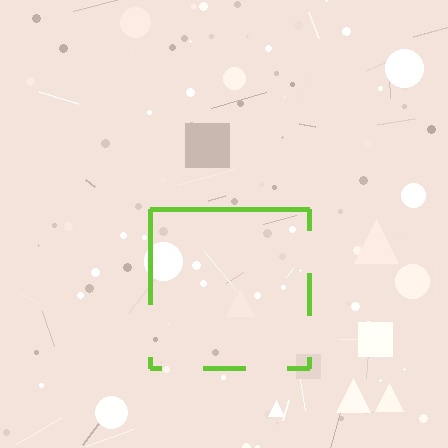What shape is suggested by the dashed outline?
The dashed outline suggests a square.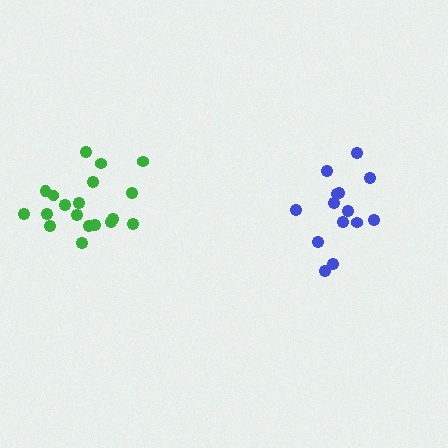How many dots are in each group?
Group 1: 19 dots, Group 2: 14 dots (33 total).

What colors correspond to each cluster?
The clusters are colored: green, blue.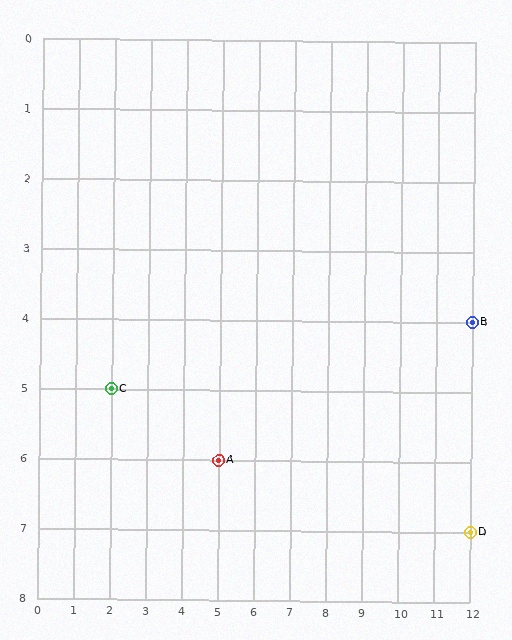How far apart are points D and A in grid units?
Points D and A are 7 columns and 1 row apart (about 7.1 grid units diagonally).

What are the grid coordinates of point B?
Point B is at grid coordinates (12, 4).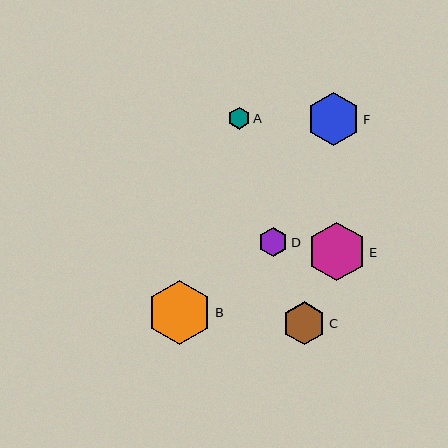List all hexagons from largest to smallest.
From largest to smallest: B, E, F, C, D, A.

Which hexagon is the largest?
Hexagon B is the largest with a size of approximately 65 pixels.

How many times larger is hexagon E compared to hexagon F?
Hexagon E is approximately 1.1 times the size of hexagon F.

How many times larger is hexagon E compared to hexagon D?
Hexagon E is approximately 2.0 times the size of hexagon D.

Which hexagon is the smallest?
Hexagon A is the smallest with a size of approximately 22 pixels.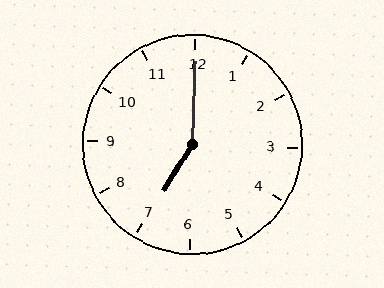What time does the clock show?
7:00.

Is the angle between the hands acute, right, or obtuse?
It is obtuse.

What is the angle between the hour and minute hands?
Approximately 150 degrees.